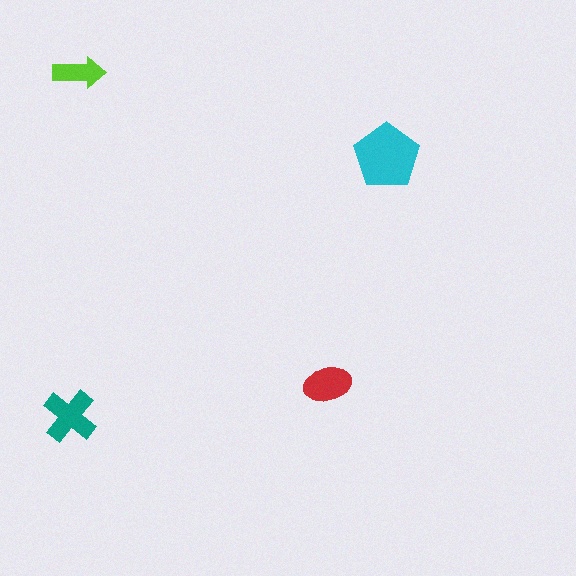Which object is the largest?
The cyan pentagon.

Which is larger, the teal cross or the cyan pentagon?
The cyan pentagon.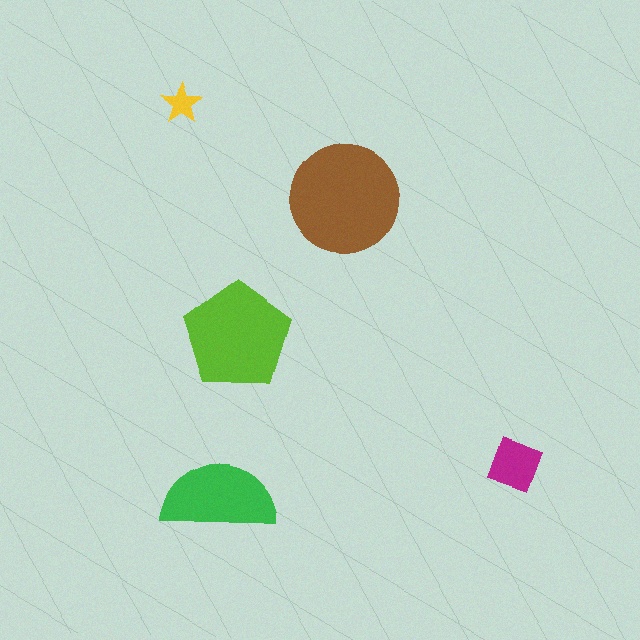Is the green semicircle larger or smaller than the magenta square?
Larger.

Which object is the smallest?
The yellow star.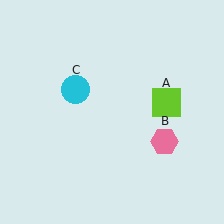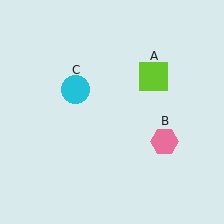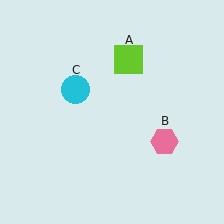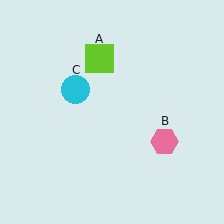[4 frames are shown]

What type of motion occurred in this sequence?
The lime square (object A) rotated counterclockwise around the center of the scene.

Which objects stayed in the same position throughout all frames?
Pink hexagon (object B) and cyan circle (object C) remained stationary.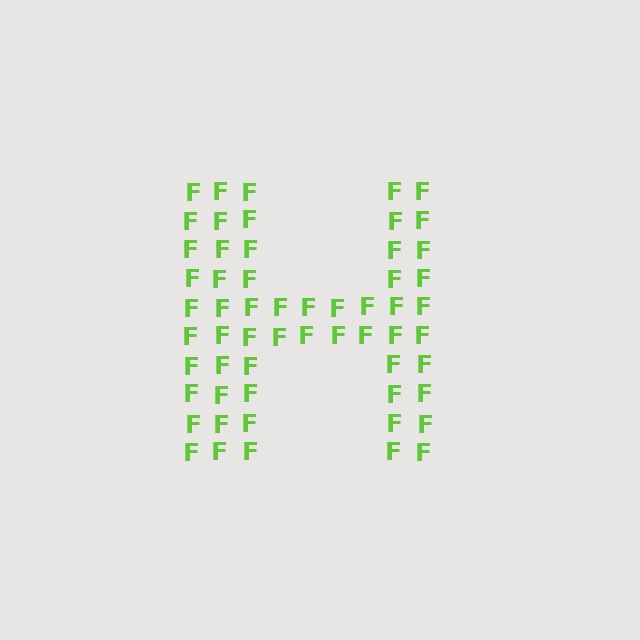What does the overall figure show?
The overall figure shows the letter H.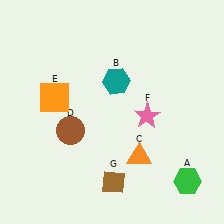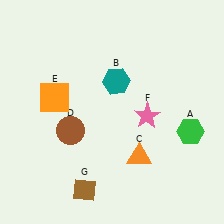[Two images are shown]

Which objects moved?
The objects that moved are: the green hexagon (A), the brown diamond (G).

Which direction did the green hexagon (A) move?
The green hexagon (A) moved up.